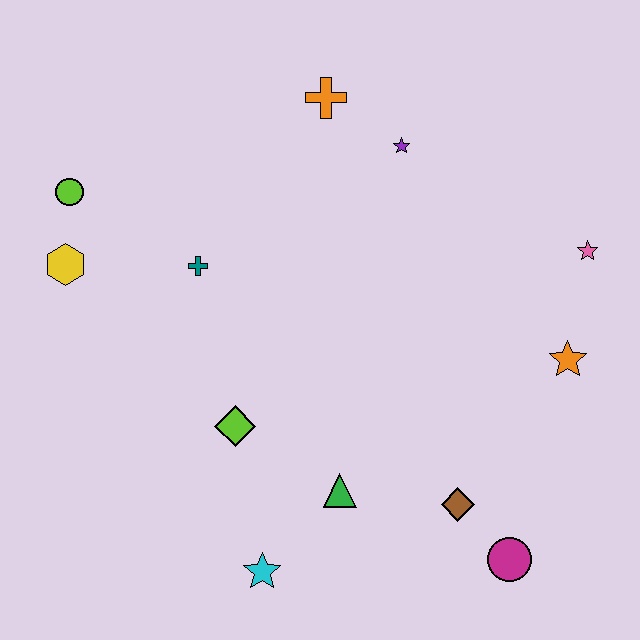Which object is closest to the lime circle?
The yellow hexagon is closest to the lime circle.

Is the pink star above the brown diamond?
Yes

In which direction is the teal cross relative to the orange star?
The teal cross is to the left of the orange star.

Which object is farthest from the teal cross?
The magenta circle is farthest from the teal cross.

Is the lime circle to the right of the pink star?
No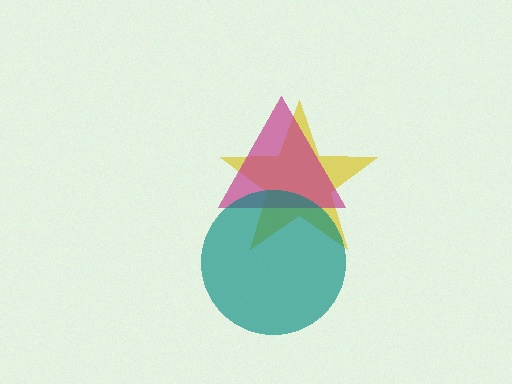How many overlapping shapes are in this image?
There are 3 overlapping shapes in the image.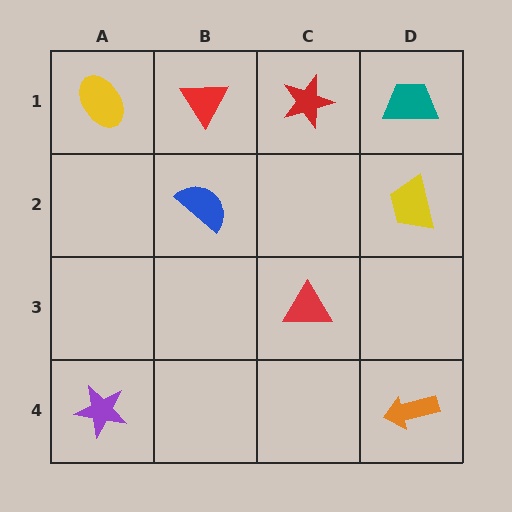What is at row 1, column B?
A red triangle.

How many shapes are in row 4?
2 shapes.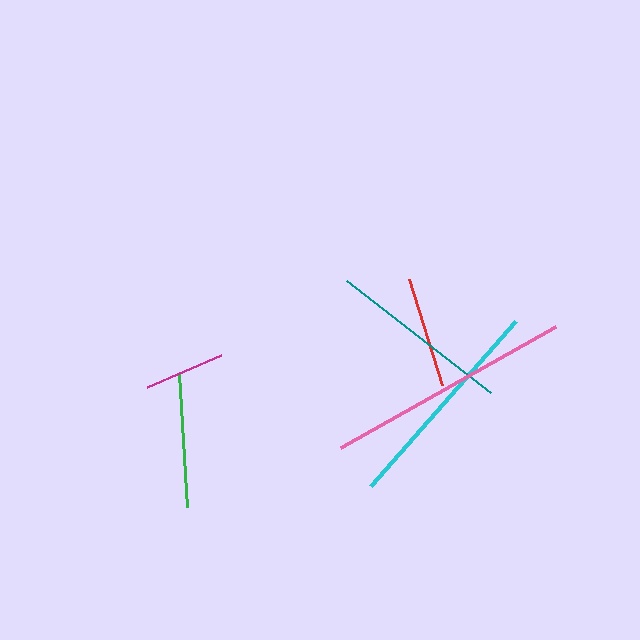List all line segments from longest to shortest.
From longest to shortest: pink, cyan, teal, green, red, magenta.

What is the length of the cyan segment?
The cyan segment is approximately 220 pixels long.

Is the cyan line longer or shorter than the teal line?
The cyan line is longer than the teal line.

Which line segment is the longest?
The pink line is the longest at approximately 247 pixels.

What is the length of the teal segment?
The teal segment is approximately 183 pixels long.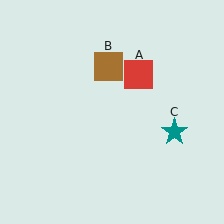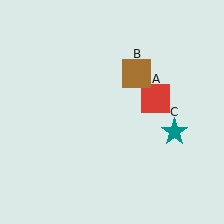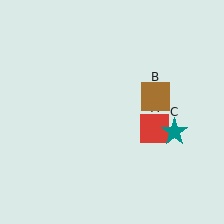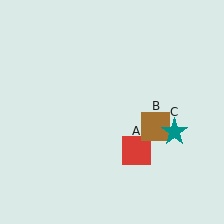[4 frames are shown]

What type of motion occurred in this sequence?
The red square (object A), brown square (object B) rotated clockwise around the center of the scene.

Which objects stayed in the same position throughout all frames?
Teal star (object C) remained stationary.